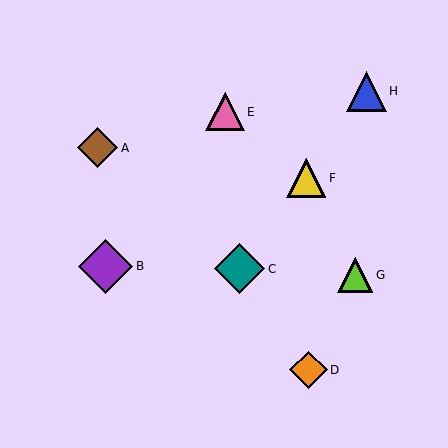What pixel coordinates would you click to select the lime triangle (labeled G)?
Click at (355, 275) to select the lime triangle G.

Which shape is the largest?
The purple diamond (labeled B) is the largest.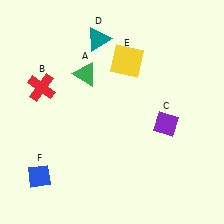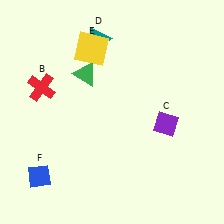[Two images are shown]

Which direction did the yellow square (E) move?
The yellow square (E) moved left.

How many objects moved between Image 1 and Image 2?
1 object moved between the two images.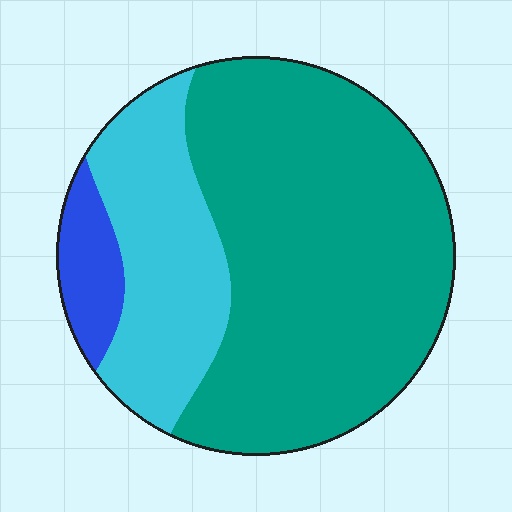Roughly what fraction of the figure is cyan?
Cyan covers about 25% of the figure.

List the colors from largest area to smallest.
From largest to smallest: teal, cyan, blue.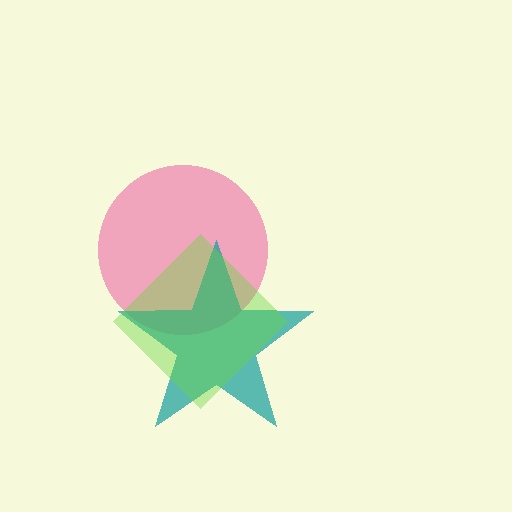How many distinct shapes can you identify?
There are 3 distinct shapes: a pink circle, a teal star, a lime diamond.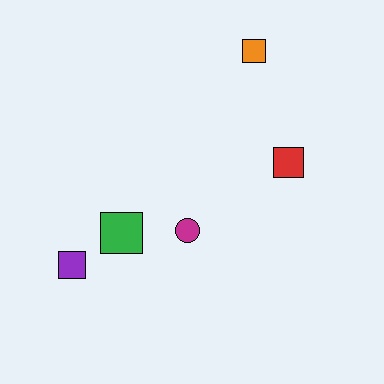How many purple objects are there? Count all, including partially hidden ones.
There is 1 purple object.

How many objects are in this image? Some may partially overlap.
There are 5 objects.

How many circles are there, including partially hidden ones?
There is 1 circle.